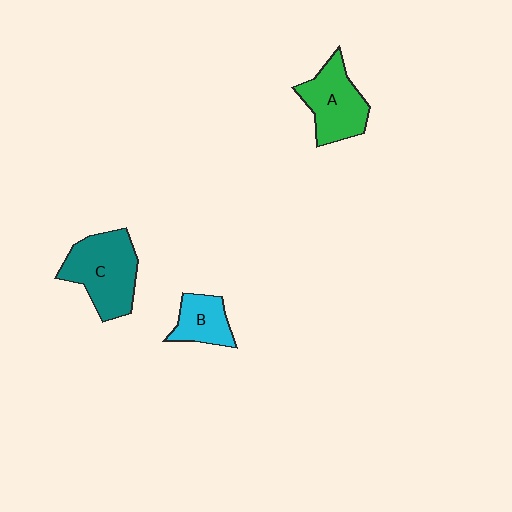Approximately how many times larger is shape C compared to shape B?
Approximately 1.9 times.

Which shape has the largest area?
Shape C (teal).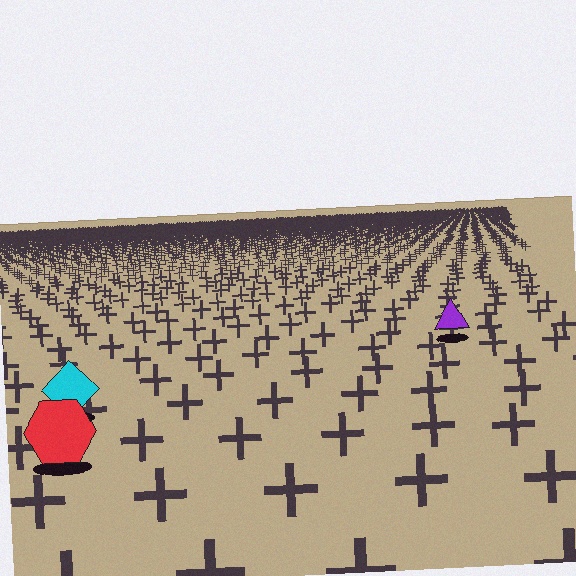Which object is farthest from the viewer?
The purple triangle is farthest from the viewer. It appears smaller and the ground texture around it is denser.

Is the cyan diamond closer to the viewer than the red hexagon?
No. The red hexagon is closer — you can tell from the texture gradient: the ground texture is coarser near it.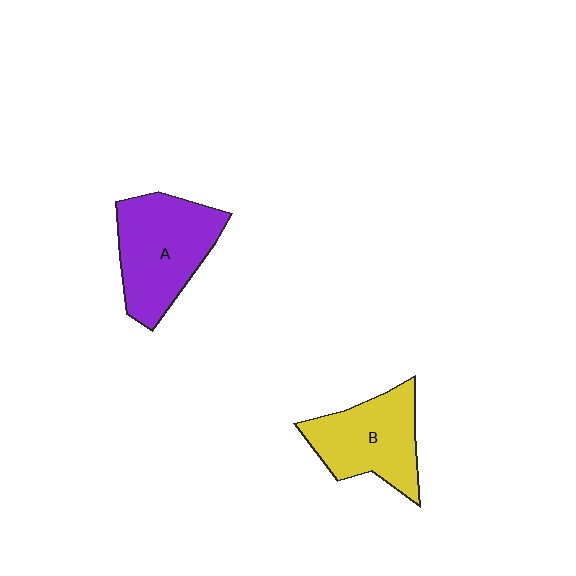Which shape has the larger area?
Shape A (purple).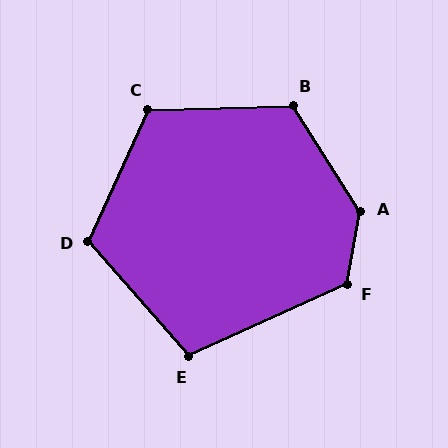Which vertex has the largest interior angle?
A, at approximately 137 degrees.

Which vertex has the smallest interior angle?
E, at approximately 107 degrees.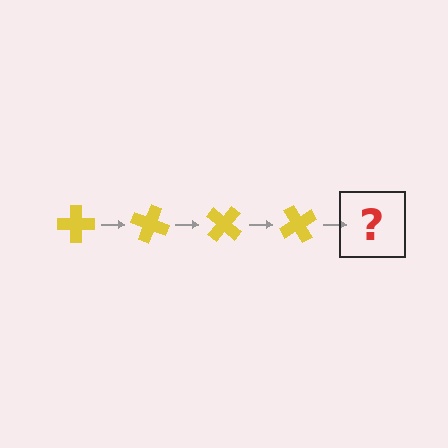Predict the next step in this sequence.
The next step is a yellow cross rotated 80 degrees.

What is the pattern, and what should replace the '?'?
The pattern is that the cross rotates 20 degrees each step. The '?' should be a yellow cross rotated 80 degrees.